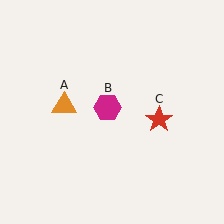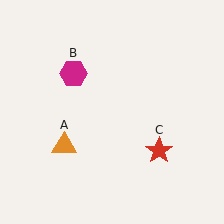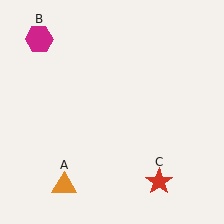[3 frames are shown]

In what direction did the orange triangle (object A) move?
The orange triangle (object A) moved down.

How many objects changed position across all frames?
3 objects changed position: orange triangle (object A), magenta hexagon (object B), red star (object C).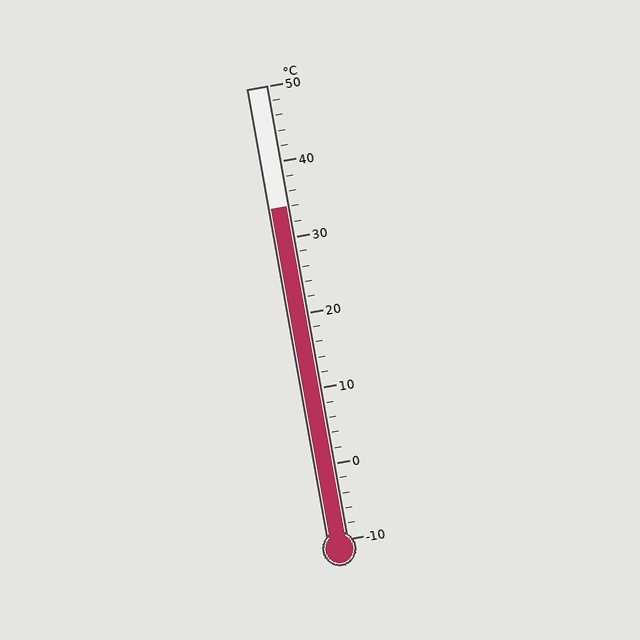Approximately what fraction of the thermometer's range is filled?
The thermometer is filled to approximately 75% of its range.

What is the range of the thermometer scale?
The thermometer scale ranges from -10°C to 50°C.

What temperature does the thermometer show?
The thermometer shows approximately 34°C.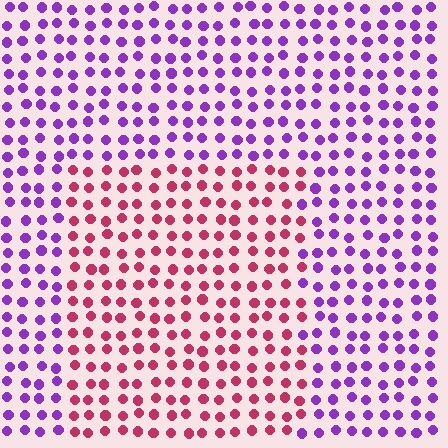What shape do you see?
I see a rectangle.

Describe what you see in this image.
The image is filled with small purple elements in a uniform arrangement. A rectangle-shaped region is visible where the elements are tinted to a slightly different hue, forming a subtle color boundary.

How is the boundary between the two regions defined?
The boundary is defined purely by a slight shift in hue (about 60 degrees). Spacing, size, and orientation are identical on both sides.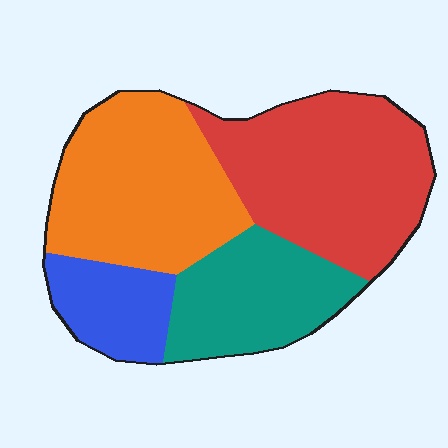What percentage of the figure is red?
Red takes up between a quarter and a half of the figure.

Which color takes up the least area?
Blue, at roughly 10%.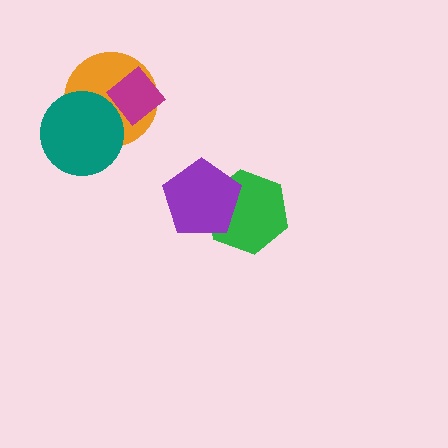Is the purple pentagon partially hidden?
No, no other shape covers it.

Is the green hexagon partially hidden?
Yes, it is partially covered by another shape.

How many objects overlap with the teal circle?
1 object overlaps with the teal circle.